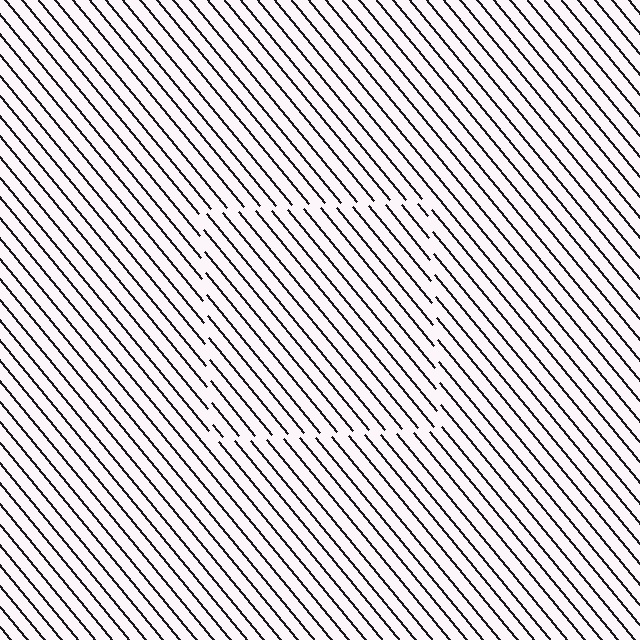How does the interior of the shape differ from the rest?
The interior of the shape contains the same grating, shifted by half a period — the contour is defined by the phase discontinuity where line-ends from the inner and outer gratings abut.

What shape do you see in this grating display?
An illusory square. The interior of the shape contains the same grating, shifted by half a period — the contour is defined by the phase discontinuity where line-ends from the inner and outer gratings abut.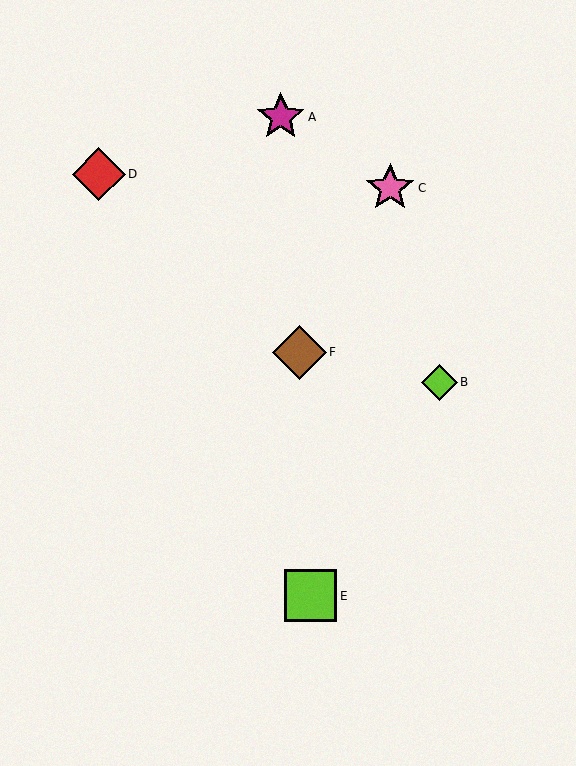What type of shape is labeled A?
Shape A is a magenta star.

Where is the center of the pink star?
The center of the pink star is at (390, 188).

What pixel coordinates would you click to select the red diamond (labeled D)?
Click at (99, 174) to select the red diamond D.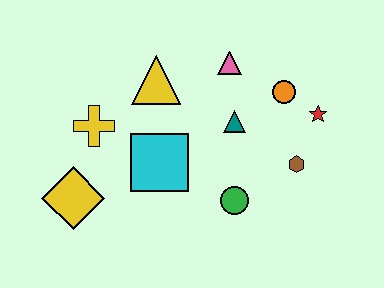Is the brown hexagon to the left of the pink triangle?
No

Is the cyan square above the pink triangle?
No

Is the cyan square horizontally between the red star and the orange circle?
No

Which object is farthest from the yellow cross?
The red star is farthest from the yellow cross.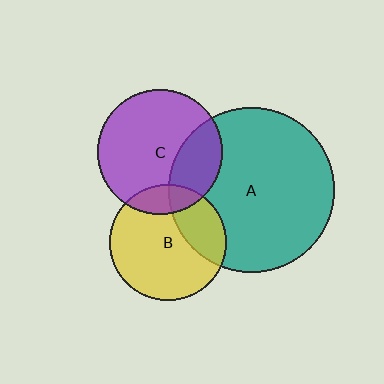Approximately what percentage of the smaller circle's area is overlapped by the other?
Approximately 30%.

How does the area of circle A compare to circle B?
Approximately 2.0 times.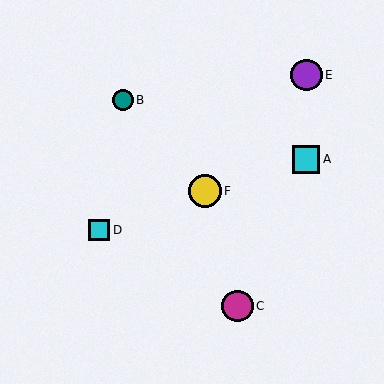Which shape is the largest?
The yellow circle (labeled F) is the largest.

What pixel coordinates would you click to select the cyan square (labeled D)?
Click at (99, 230) to select the cyan square D.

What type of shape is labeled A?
Shape A is a cyan square.